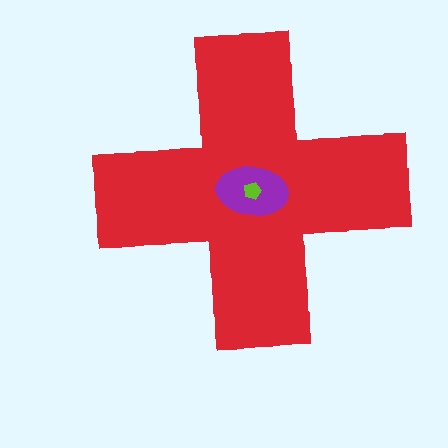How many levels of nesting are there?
3.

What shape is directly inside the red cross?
The purple ellipse.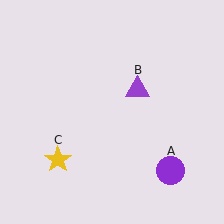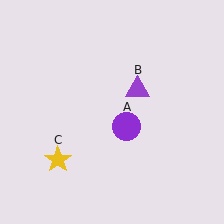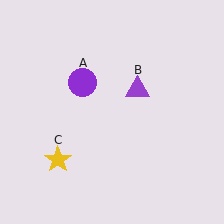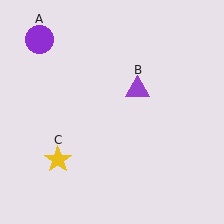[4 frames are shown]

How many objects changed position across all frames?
1 object changed position: purple circle (object A).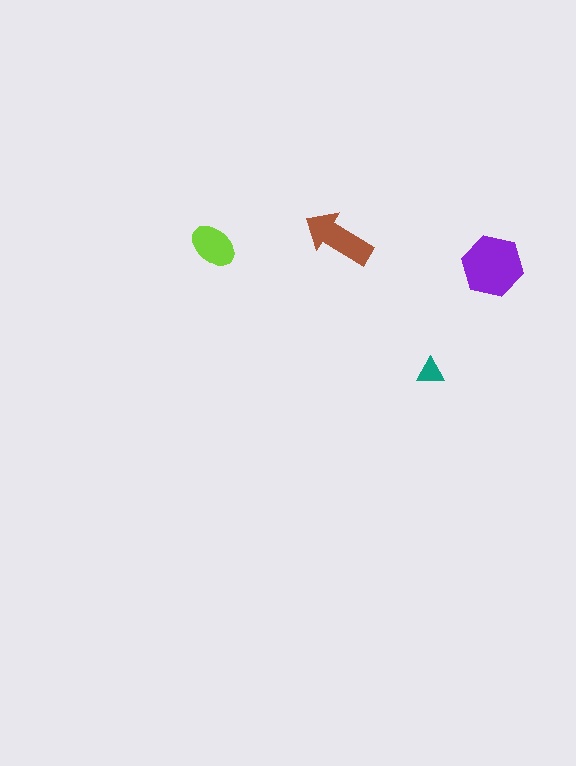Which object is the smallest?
The teal triangle.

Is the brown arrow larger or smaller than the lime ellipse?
Larger.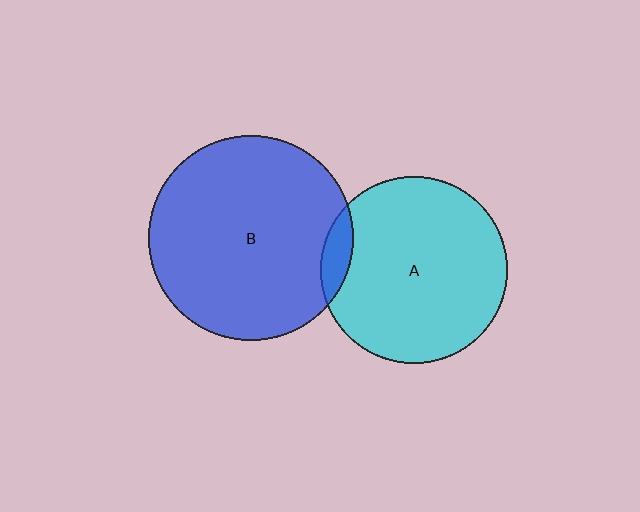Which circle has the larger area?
Circle B (blue).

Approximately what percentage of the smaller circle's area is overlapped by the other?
Approximately 10%.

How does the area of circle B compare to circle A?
Approximately 1.2 times.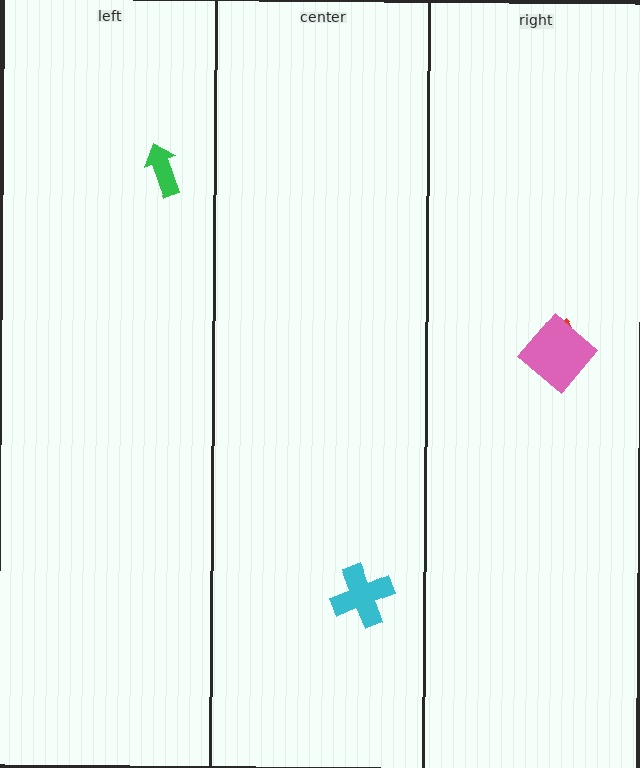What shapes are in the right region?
The red semicircle, the pink diamond.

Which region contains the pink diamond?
The right region.